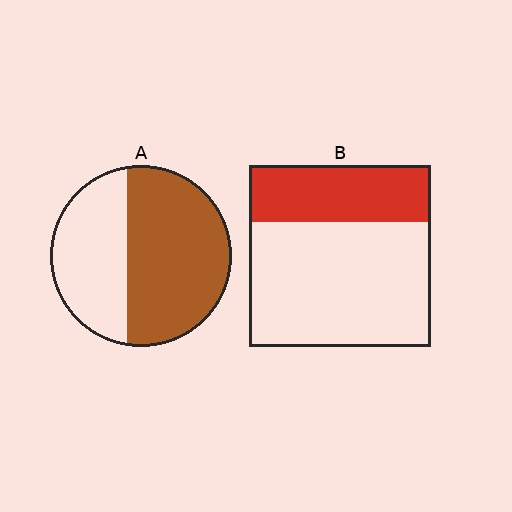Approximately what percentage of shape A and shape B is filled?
A is approximately 60% and B is approximately 30%.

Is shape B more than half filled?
No.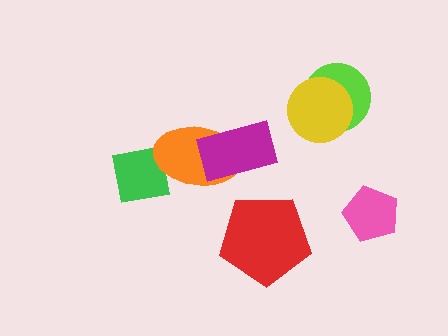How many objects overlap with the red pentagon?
0 objects overlap with the red pentagon.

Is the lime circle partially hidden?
Yes, it is partially covered by another shape.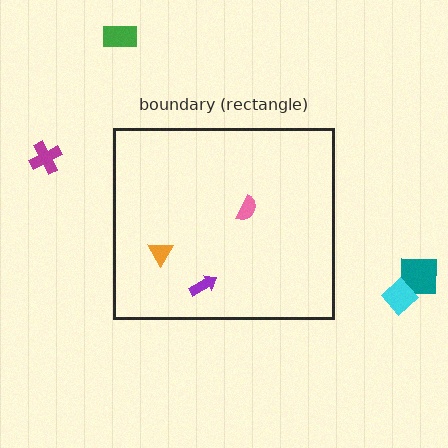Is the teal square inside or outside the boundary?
Outside.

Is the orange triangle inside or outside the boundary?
Inside.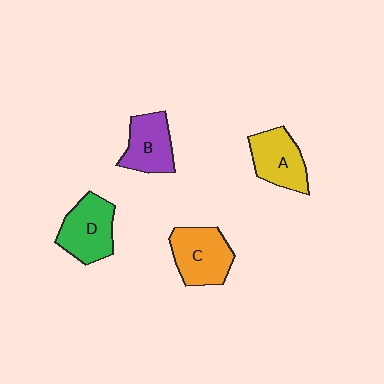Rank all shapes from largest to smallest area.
From largest to smallest: C (orange), D (green), A (yellow), B (purple).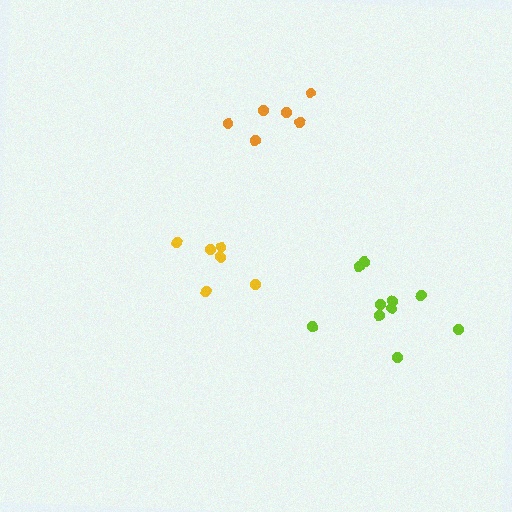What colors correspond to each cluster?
The clusters are colored: yellow, orange, lime.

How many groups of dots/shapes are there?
There are 3 groups.